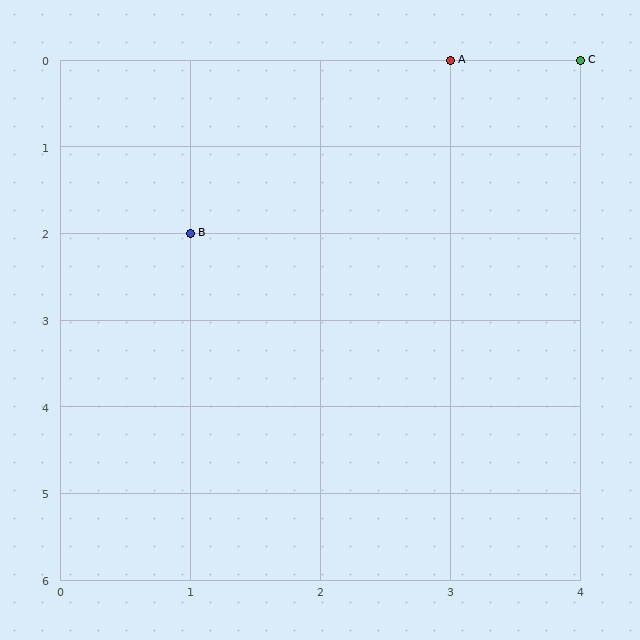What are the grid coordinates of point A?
Point A is at grid coordinates (3, 0).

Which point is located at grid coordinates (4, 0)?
Point C is at (4, 0).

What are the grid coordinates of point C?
Point C is at grid coordinates (4, 0).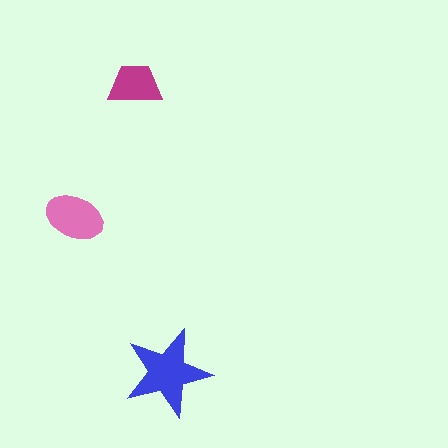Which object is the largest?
The blue star.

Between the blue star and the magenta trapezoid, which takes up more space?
The blue star.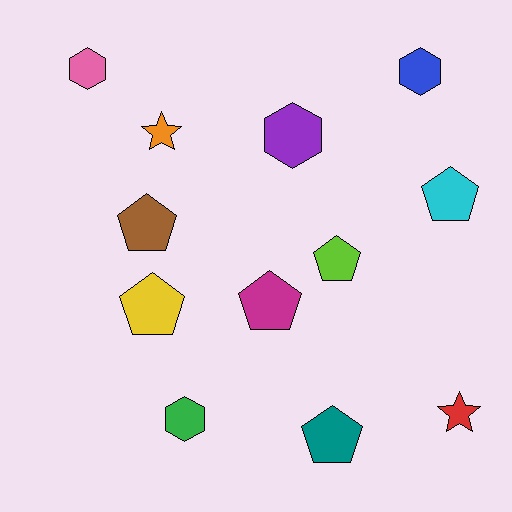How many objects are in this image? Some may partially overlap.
There are 12 objects.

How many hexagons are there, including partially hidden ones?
There are 4 hexagons.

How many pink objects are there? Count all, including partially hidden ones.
There is 1 pink object.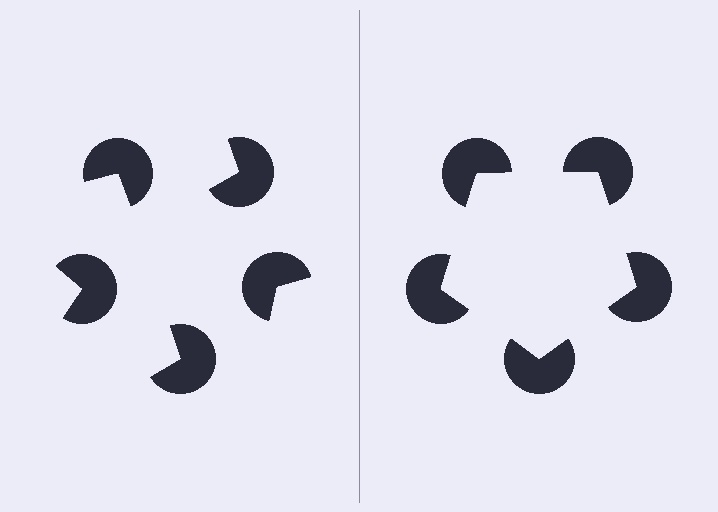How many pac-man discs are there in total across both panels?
10 — 5 on each side.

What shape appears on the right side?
An illusory pentagon.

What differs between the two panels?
The pac-man discs are positioned identically on both sides; only the wedge orientations differ. On the right they align to a pentagon; on the left they are misaligned.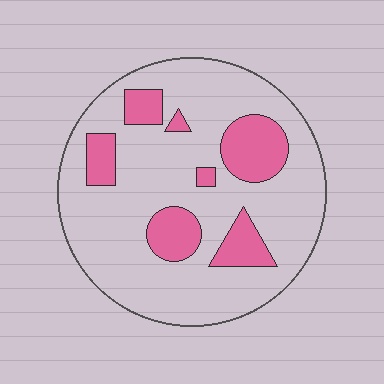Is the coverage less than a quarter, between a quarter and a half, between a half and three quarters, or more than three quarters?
Less than a quarter.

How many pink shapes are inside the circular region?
7.